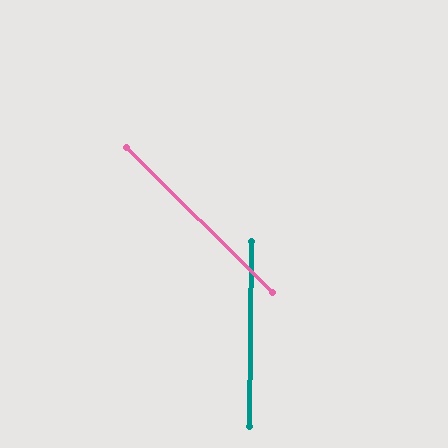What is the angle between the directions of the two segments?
Approximately 46 degrees.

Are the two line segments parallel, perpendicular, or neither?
Neither parallel nor perpendicular — they differ by about 46°.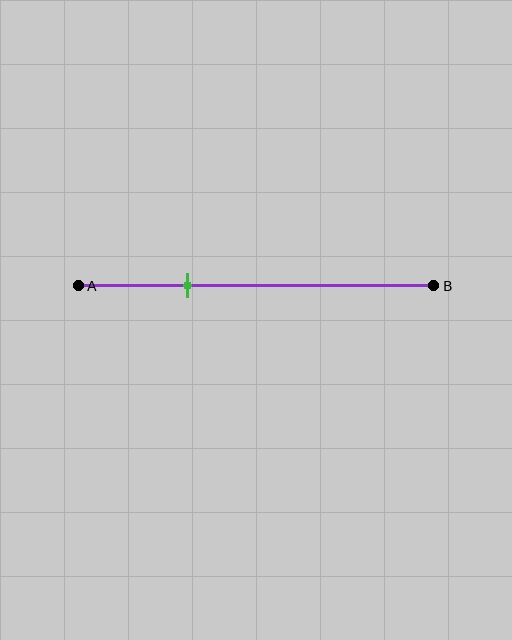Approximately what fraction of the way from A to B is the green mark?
The green mark is approximately 30% of the way from A to B.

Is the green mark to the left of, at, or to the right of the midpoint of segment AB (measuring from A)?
The green mark is to the left of the midpoint of segment AB.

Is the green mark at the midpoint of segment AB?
No, the mark is at about 30% from A, not at the 50% midpoint.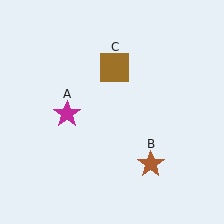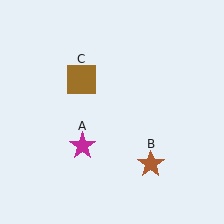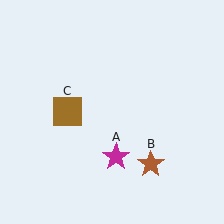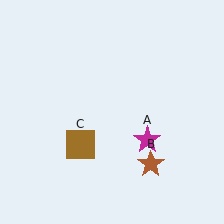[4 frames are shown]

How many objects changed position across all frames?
2 objects changed position: magenta star (object A), brown square (object C).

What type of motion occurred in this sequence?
The magenta star (object A), brown square (object C) rotated counterclockwise around the center of the scene.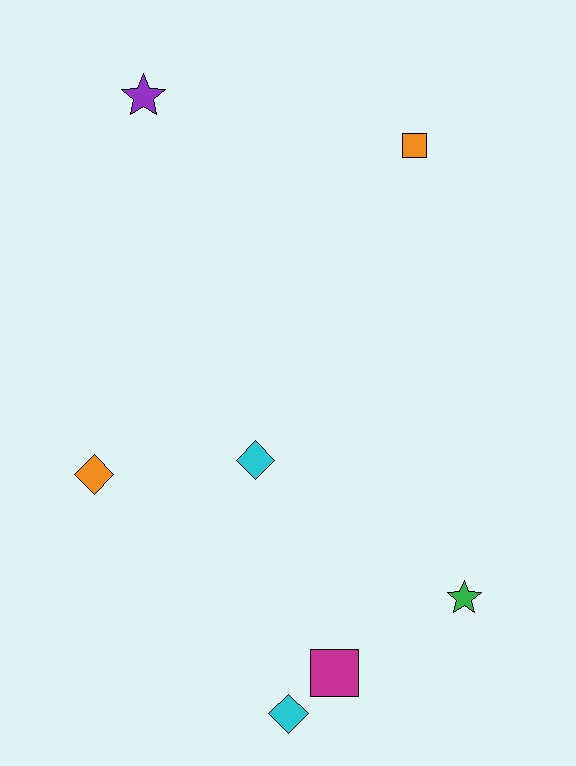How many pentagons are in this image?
There are no pentagons.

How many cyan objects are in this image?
There are 2 cyan objects.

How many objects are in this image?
There are 7 objects.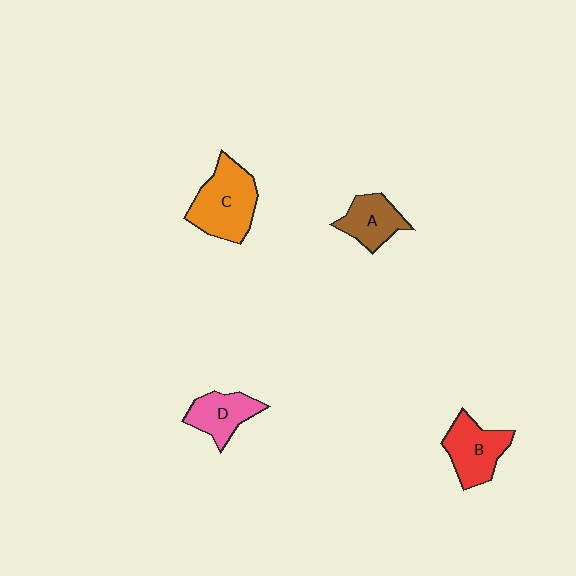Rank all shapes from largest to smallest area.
From largest to smallest: C (orange), B (red), D (pink), A (brown).